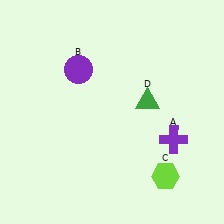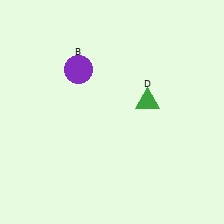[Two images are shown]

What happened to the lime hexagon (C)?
The lime hexagon (C) was removed in Image 2. It was in the bottom-right area of Image 1.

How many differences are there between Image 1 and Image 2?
There are 2 differences between the two images.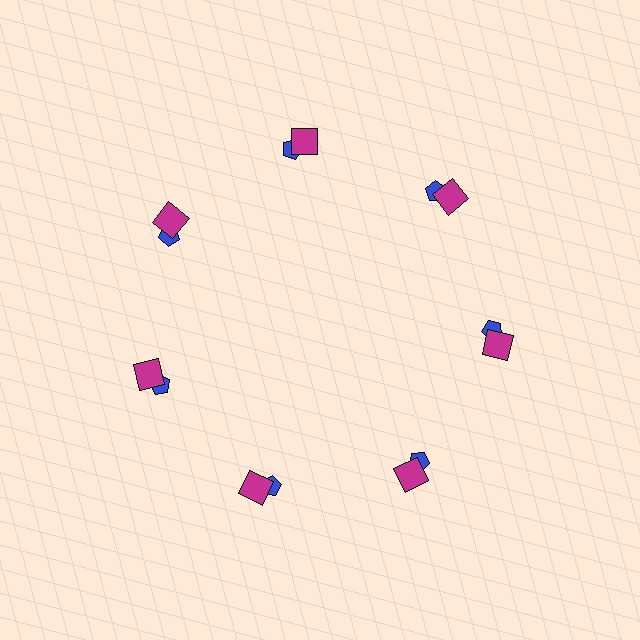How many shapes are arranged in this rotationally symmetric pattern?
There are 14 shapes, arranged in 7 groups of 2.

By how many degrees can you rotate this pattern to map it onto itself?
The pattern maps onto itself every 51 degrees of rotation.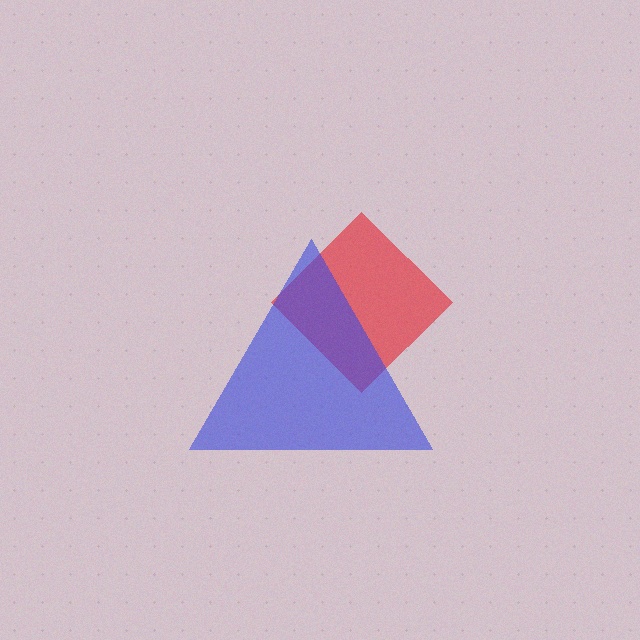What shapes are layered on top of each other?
The layered shapes are: a red diamond, a blue triangle.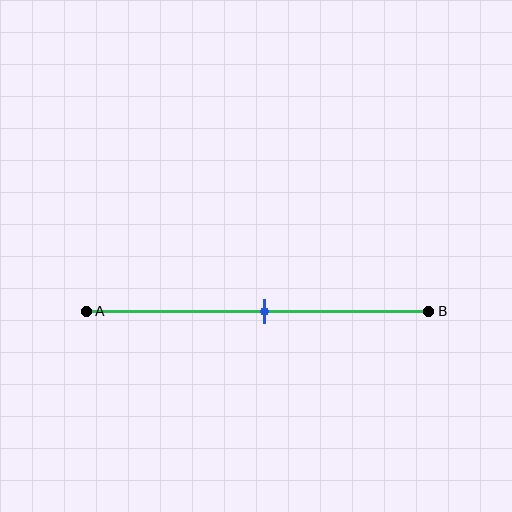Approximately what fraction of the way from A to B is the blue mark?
The blue mark is approximately 50% of the way from A to B.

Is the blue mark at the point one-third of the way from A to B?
No, the mark is at about 50% from A, not at the 33% one-third point.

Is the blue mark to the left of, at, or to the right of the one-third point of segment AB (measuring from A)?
The blue mark is to the right of the one-third point of segment AB.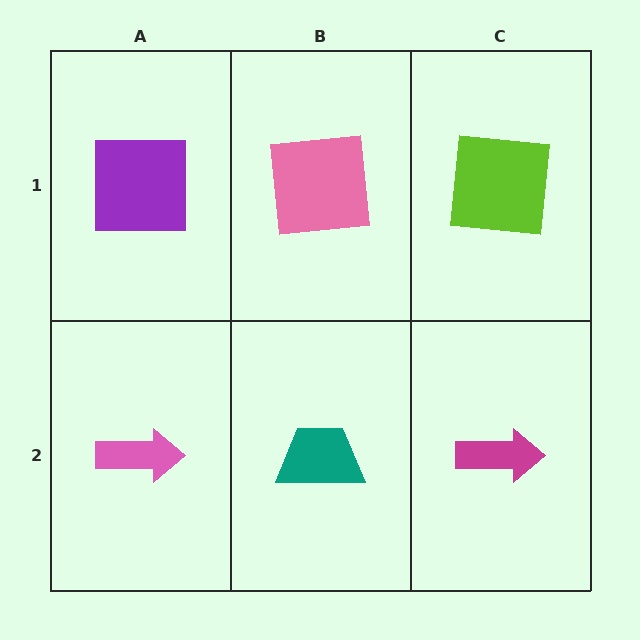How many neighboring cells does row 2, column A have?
2.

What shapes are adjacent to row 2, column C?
A lime square (row 1, column C), a teal trapezoid (row 2, column B).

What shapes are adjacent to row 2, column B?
A pink square (row 1, column B), a pink arrow (row 2, column A), a magenta arrow (row 2, column C).